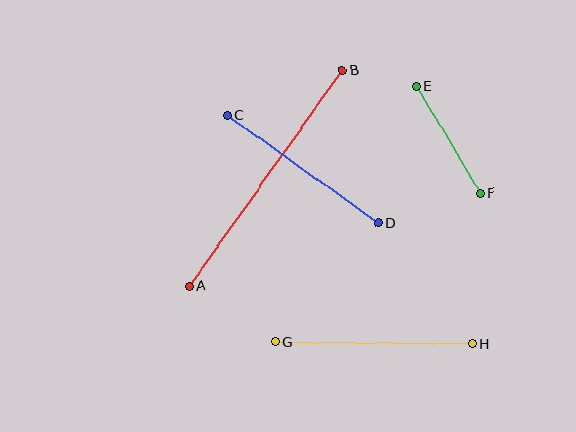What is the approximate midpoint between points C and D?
The midpoint is at approximately (303, 169) pixels.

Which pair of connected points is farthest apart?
Points A and B are farthest apart.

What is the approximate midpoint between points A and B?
The midpoint is at approximately (266, 178) pixels.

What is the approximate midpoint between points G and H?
The midpoint is at approximately (374, 343) pixels.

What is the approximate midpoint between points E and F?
The midpoint is at approximately (448, 140) pixels.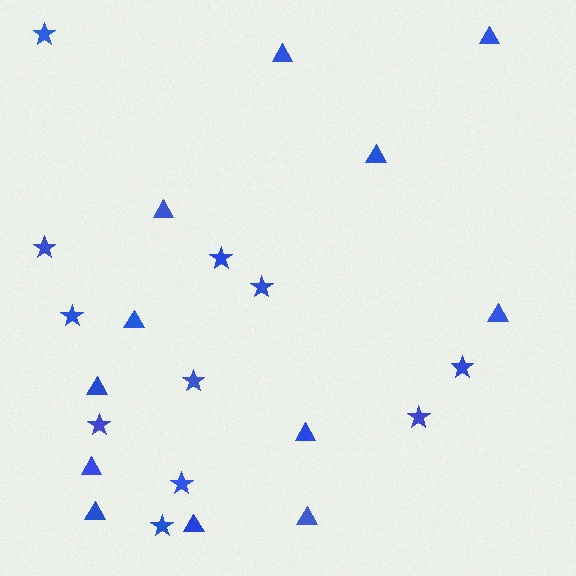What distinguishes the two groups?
There are 2 groups: one group of stars (11) and one group of triangles (12).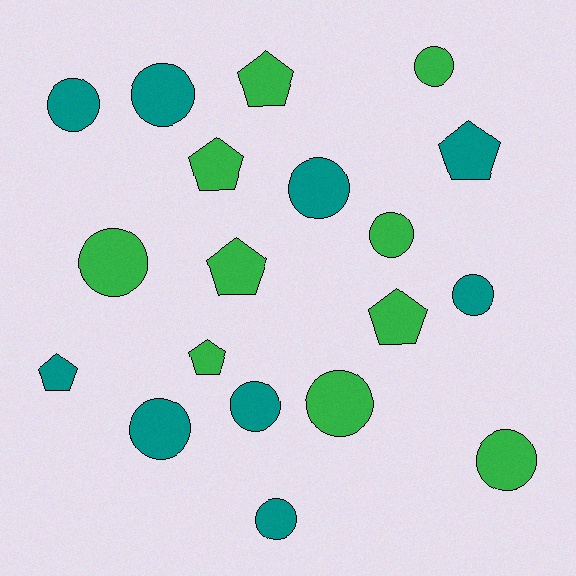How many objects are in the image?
There are 19 objects.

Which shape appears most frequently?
Circle, with 12 objects.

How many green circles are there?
There are 5 green circles.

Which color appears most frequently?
Green, with 10 objects.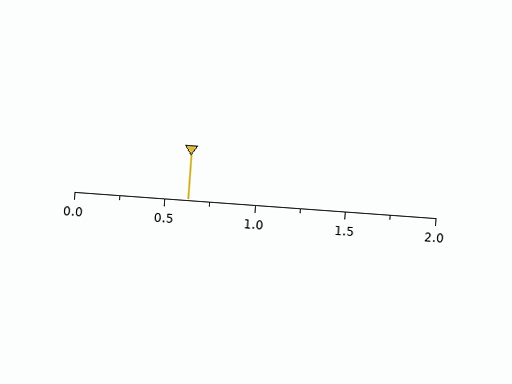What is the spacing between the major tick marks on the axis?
The major ticks are spaced 0.5 apart.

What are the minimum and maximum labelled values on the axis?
The axis runs from 0.0 to 2.0.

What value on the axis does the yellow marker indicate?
The marker indicates approximately 0.62.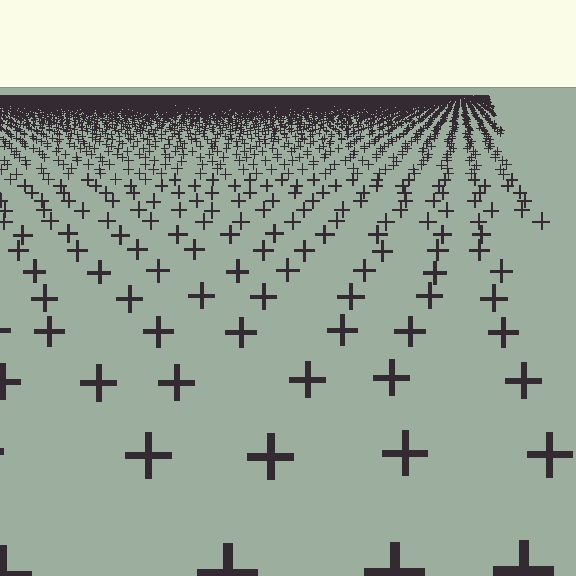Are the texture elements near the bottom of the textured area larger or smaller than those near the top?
Larger. Near the bottom, elements are closer to the viewer and appear at a bigger on-screen size.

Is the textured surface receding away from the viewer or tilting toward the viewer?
The surface is receding away from the viewer. Texture elements get smaller and denser toward the top.